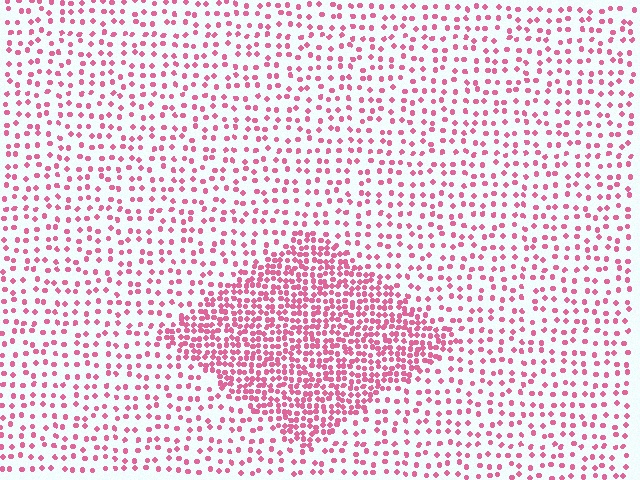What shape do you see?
I see a diamond.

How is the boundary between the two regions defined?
The boundary is defined by a change in element density (approximately 2.5x ratio). All elements are the same color, size, and shape.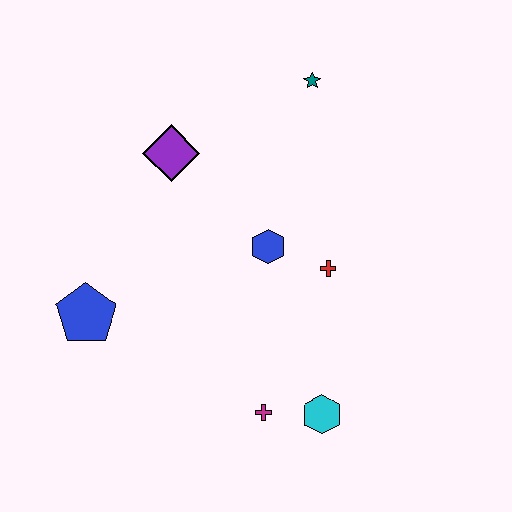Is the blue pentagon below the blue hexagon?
Yes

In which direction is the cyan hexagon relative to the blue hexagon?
The cyan hexagon is below the blue hexagon.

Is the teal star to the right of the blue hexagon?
Yes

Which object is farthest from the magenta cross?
The teal star is farthest from the magenta cross.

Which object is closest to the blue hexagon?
The red cross is closest to the blue hexagon.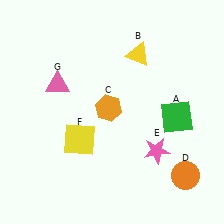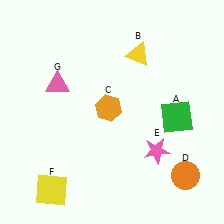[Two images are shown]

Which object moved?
The yellow square (F) moved down.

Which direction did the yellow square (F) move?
The yellow square (F) moved down.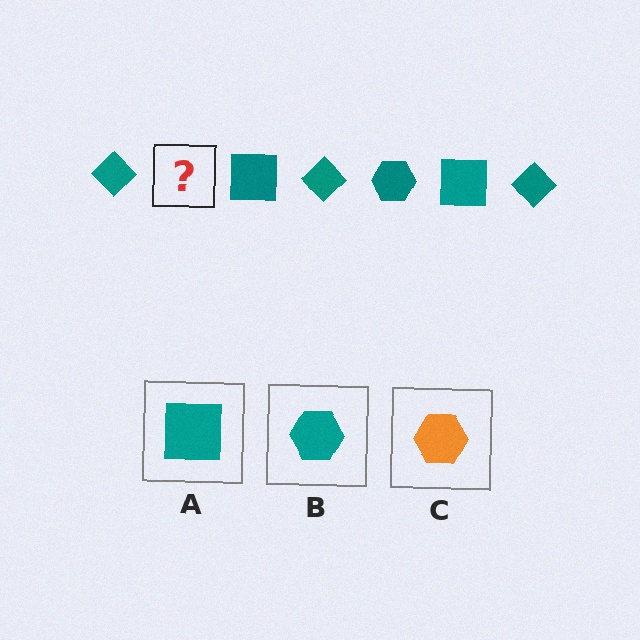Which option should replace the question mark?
Option B.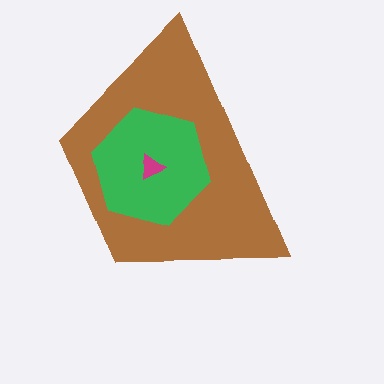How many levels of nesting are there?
3.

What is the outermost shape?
The brown trapezoid.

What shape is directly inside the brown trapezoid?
The green hexagon.